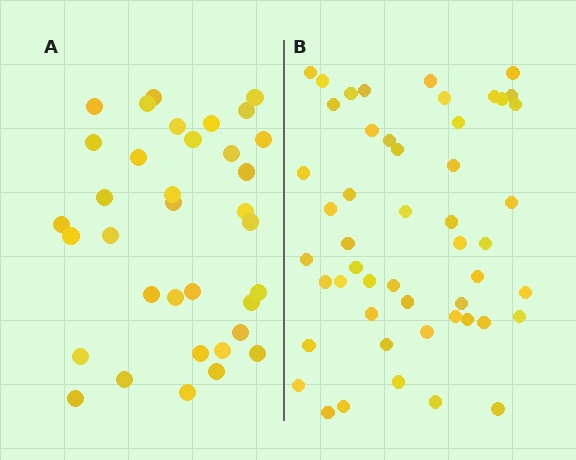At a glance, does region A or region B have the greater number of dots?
Region B (the right region) has more dots.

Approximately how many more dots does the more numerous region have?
Region B has approximately 15 more dots than region A.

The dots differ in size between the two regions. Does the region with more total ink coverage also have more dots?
No. Region A has more total ink coverage because its dots are larger, but region B actually contains more individual dots. Total area can be misleading — the number of items is what matters here.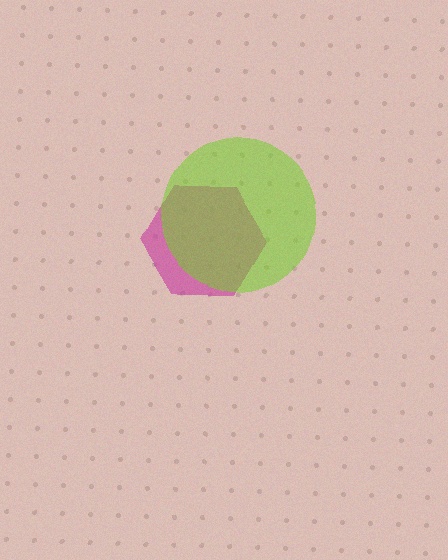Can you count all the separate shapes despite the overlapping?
Yes, there are 2 separate shapes.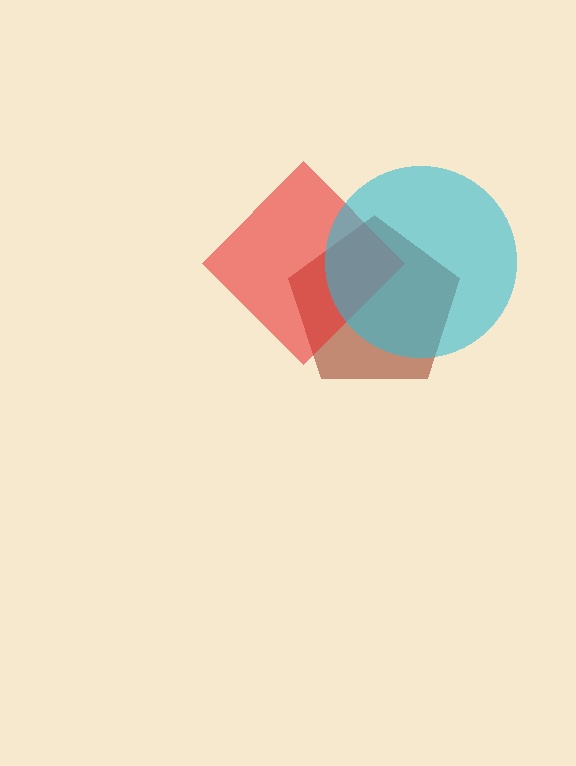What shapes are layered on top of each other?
The layered shapes are: a brown pentagon, a red diamond, a cyan circle.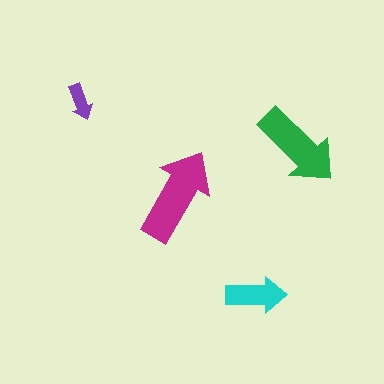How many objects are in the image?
There are 4 objects in the image.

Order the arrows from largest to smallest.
the magenta one, the green one, the cyan one, the purple one.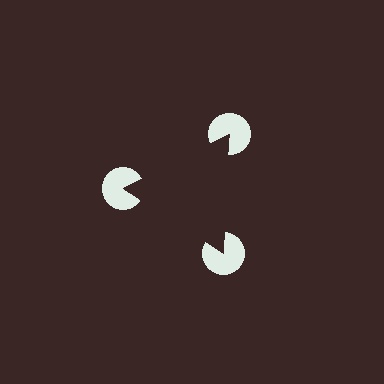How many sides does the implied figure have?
3 sides.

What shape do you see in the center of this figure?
An illusory triangle — its edges are inferred from the aligned wedge cuts in the pac-man discs, not physically drawn.